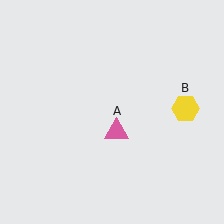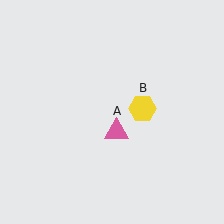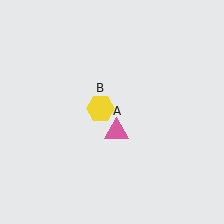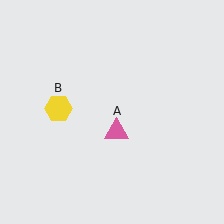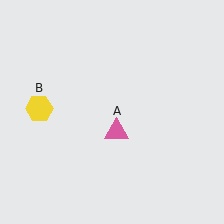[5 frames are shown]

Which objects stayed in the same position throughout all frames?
Pink triangle (object A) remained stationary.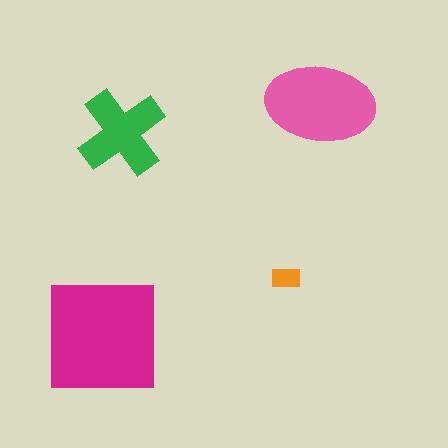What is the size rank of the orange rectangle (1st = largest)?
4th.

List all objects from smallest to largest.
The orange rectangle, the green cross, the pink ellipse, the magenta square.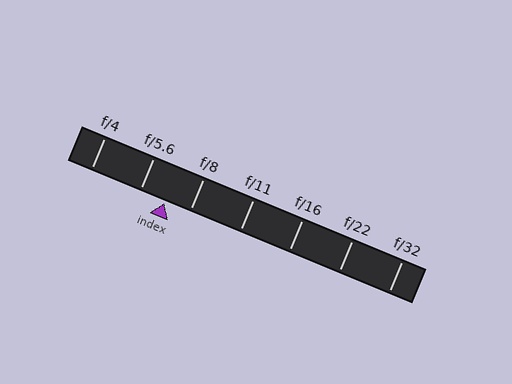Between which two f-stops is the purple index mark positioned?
The index mark is between f/5.6 and f/8.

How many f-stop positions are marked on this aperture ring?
There are 7 f-stop positions marked.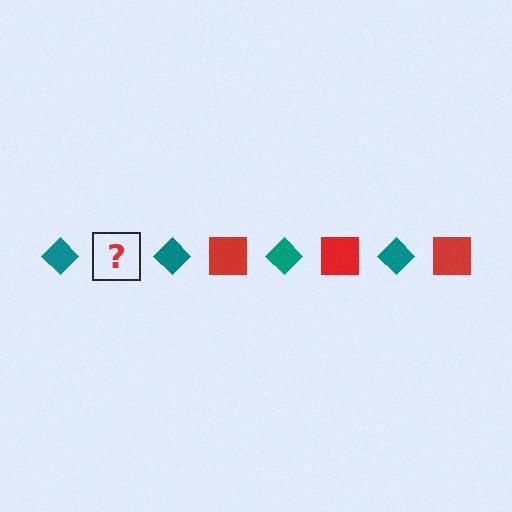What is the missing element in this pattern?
The missing element is a red square.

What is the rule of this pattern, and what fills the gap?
The rule is that the pattern alternates between teal diamond and red square. The gap should be filled with a red square.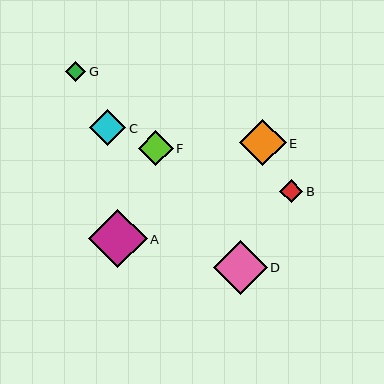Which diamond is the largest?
Diamond A is the largest with a size of approximately 58 pixels.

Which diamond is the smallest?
Diamond G is the smallest with a size of approximately 21 pixels.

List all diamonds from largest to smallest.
From largest to smallest: A, D, E, C, F, B, G.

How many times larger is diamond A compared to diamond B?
Diamond A is approximately 2.5 times the size of diamond B.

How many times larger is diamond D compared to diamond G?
Diamond D is approximately 2.6 times the size of diamond G.